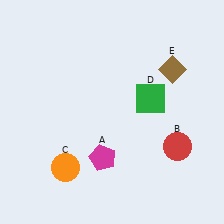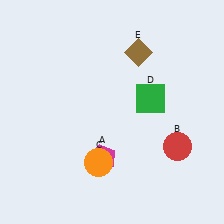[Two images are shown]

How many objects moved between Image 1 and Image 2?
2 objects moved between the two images.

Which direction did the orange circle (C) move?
The orange circle (C) moved right.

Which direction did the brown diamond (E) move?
The brown diamond (E) moved left.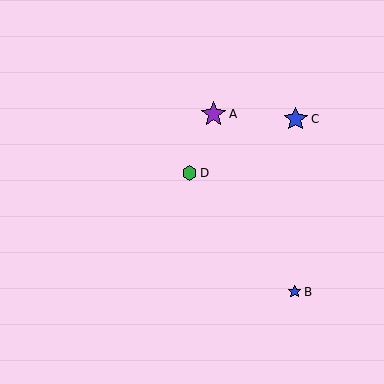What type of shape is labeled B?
Shape B is a blue star.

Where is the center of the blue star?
The center of the blue star is at (296, 119).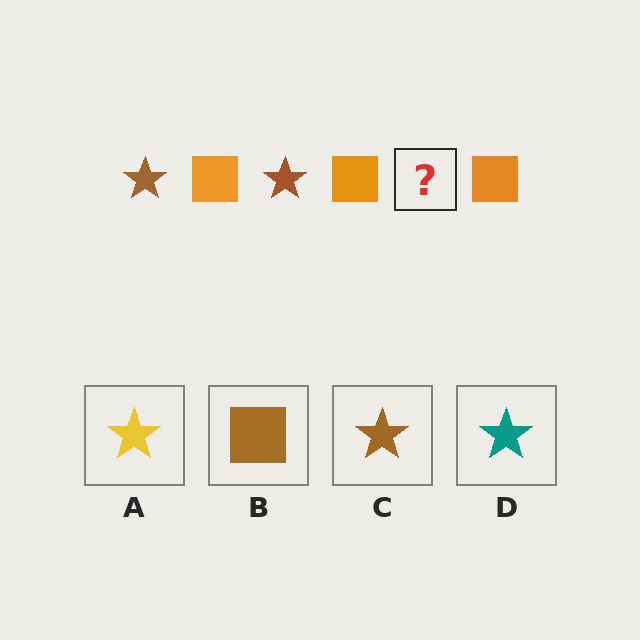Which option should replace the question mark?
Option C.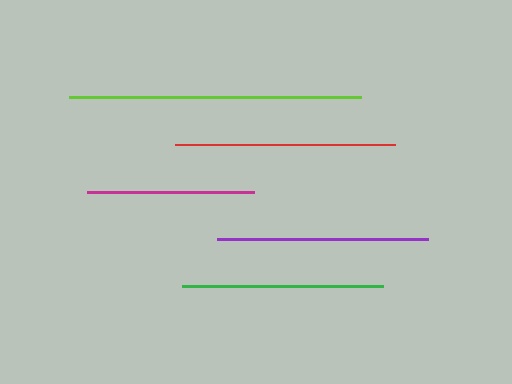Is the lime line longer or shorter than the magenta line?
The lime line is longer than the magenta line.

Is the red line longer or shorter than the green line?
The red line is longer than the green line.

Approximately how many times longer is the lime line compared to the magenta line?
The lime line is approximately 1.7 times the length of the magenta line.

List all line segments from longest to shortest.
From longest to shortest: lime, red, purple, green, magenta.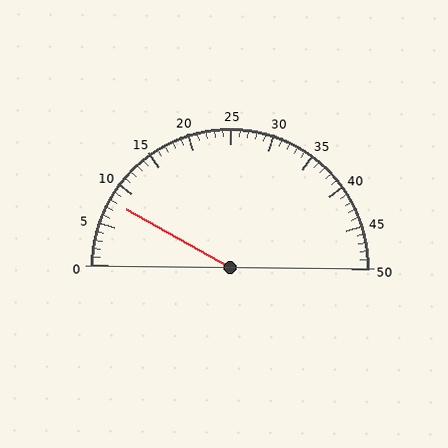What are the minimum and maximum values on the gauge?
The gauge ranges from 0 to 50.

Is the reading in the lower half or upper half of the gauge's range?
The reading is in the lower half of the range (0 to 50).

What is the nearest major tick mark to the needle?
The nearest major tick mark is 10.